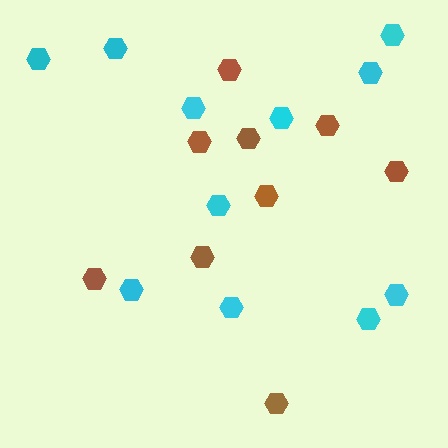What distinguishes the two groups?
There are 2 groups: one group of cyan hexagons (11) and one group of brown hexagons (9).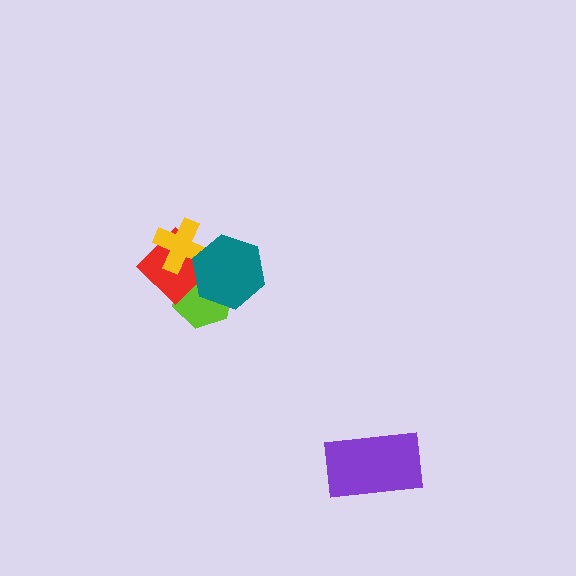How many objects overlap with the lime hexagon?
2 objects overlap with the lime hexagon.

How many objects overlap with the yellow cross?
2 objects overlap with the yellow cross.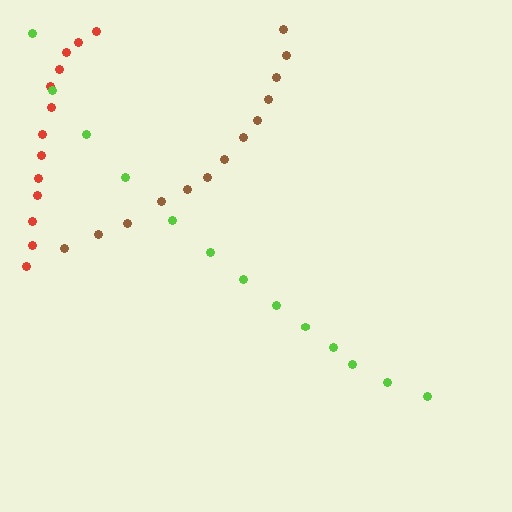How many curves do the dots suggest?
There are 3 distinct paths.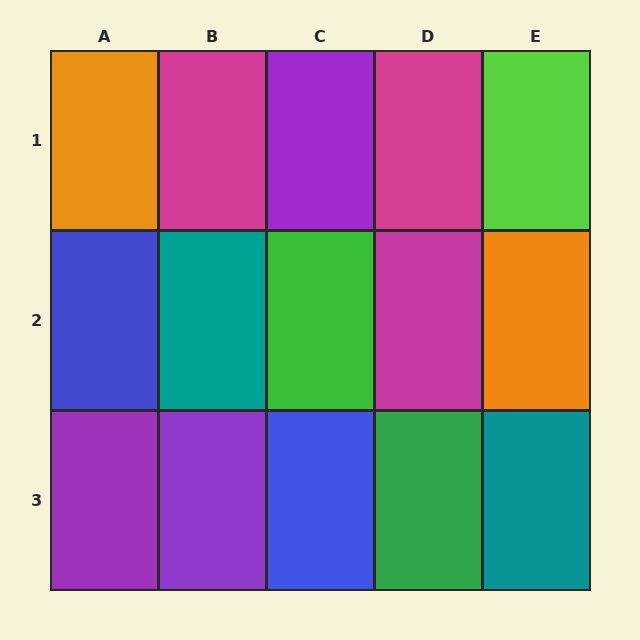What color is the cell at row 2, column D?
Magenta.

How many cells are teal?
2 cells are teal.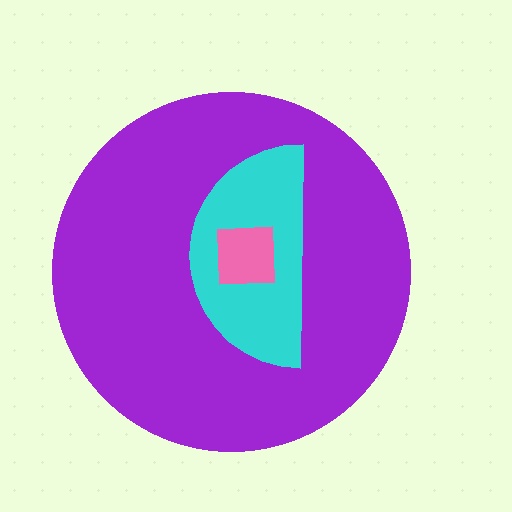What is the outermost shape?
The purple circle.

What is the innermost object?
The pink square.